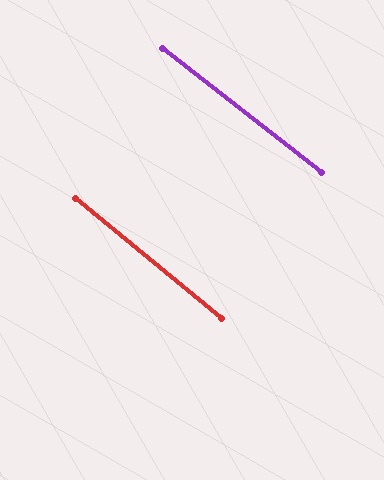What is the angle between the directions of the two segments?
Approximately 2 degrees.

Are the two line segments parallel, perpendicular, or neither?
Parallel — their directions differ by only 1.7°.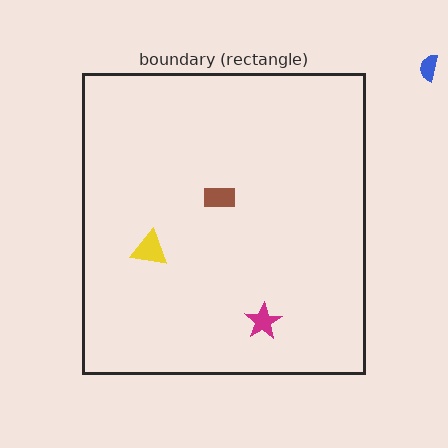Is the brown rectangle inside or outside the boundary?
Inside.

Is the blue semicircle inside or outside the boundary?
Outside.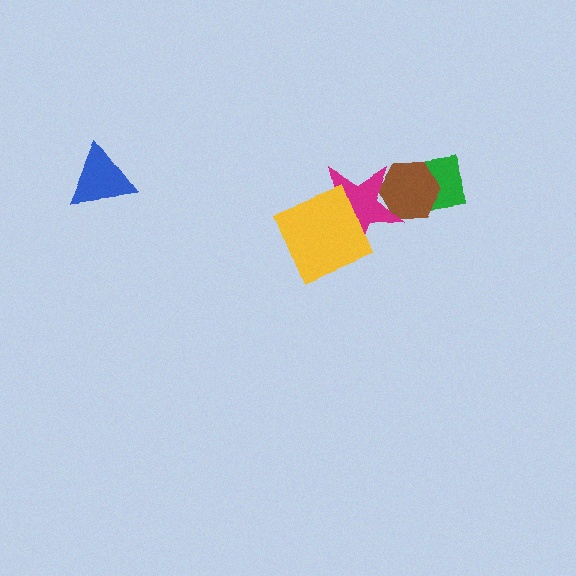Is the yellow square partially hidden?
No, no other shape covers it.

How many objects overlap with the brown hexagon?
2 objects overlap with the brown hexagon.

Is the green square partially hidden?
Yes, it is partially covered by another shape.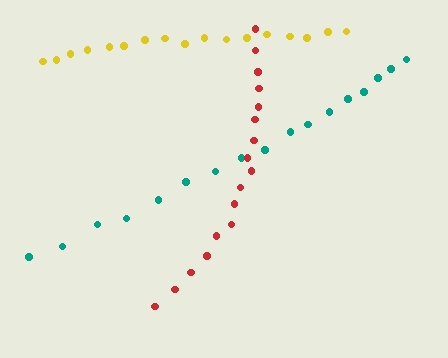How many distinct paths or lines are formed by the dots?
There are 3 distinct paths.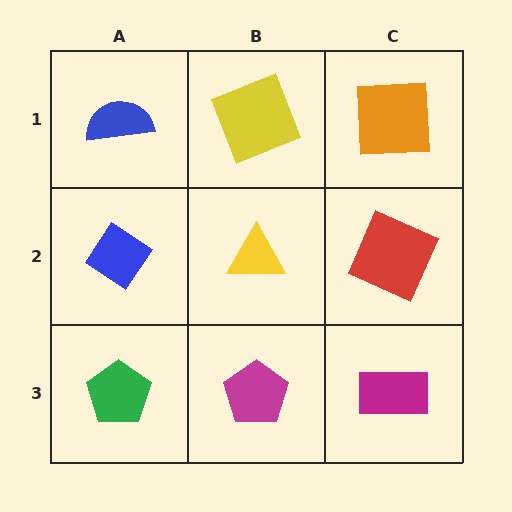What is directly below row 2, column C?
A magenta rectangle.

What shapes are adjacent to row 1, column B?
A yellow triangle (row 2, column B), a blue semicircle (row 1, column A), an orange square (row 1, column C).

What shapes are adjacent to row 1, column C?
A red square (row 2, column C), a yellow square (row 1, column B).